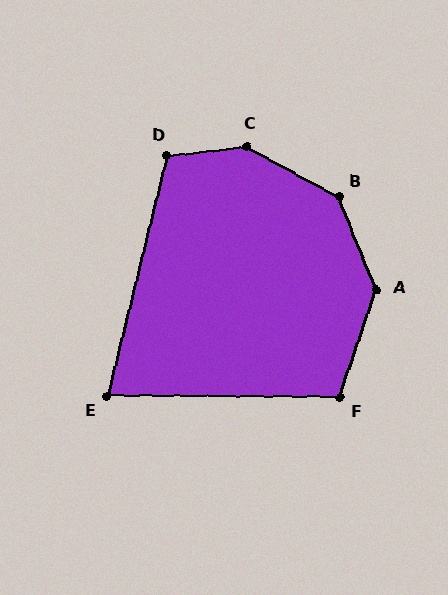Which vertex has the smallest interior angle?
E, at approximately 77 degrees.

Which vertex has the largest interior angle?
C, at approximately 145 degrees.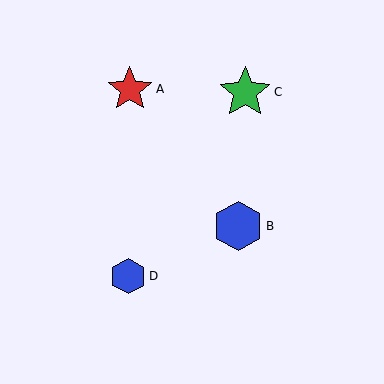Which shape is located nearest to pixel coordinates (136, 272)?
The blue hexagon (labeled D) at (128, 276) is nearest to that location.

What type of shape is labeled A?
Shape A is a red star.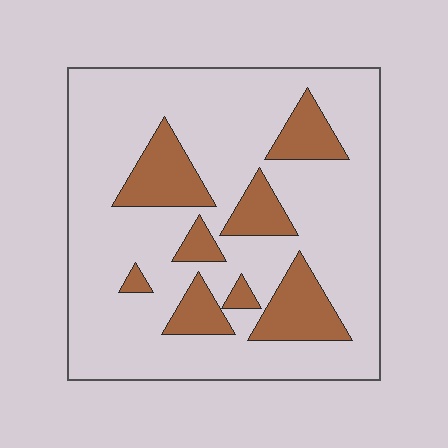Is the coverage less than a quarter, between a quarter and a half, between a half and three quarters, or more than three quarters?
Less than a quarter.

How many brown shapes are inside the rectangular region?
8.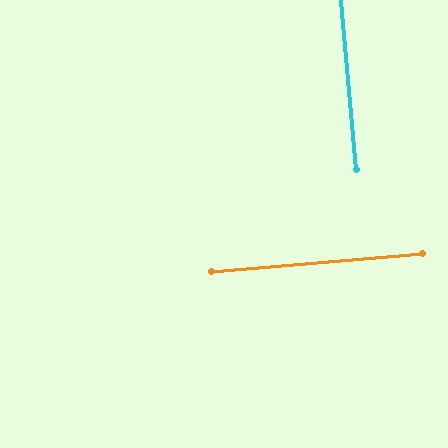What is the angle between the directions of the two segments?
Approximately 90 degrees.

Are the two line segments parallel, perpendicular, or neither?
Perpendicular — they meet at approximately 90°.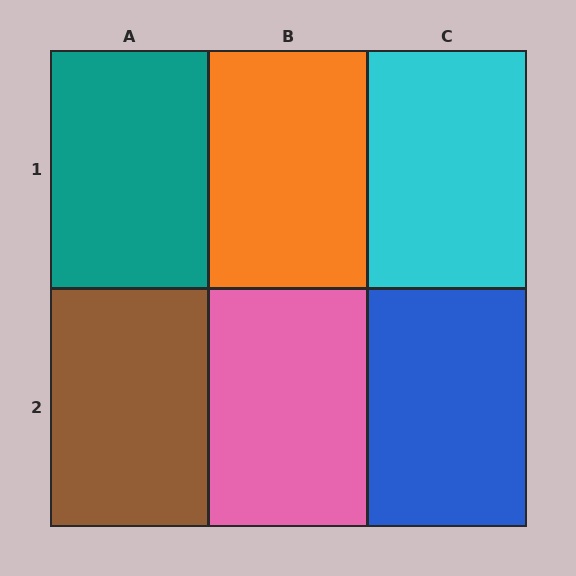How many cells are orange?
1 cell is orange.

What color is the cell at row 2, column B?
Pink.